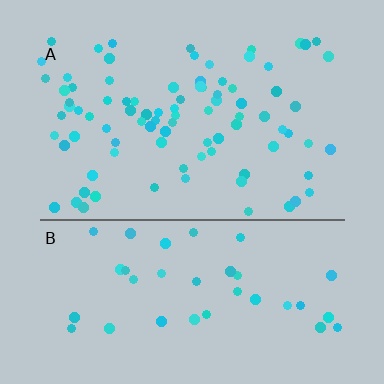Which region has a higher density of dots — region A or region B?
A (the top).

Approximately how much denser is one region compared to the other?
Approximately 2.3× — region A over region B.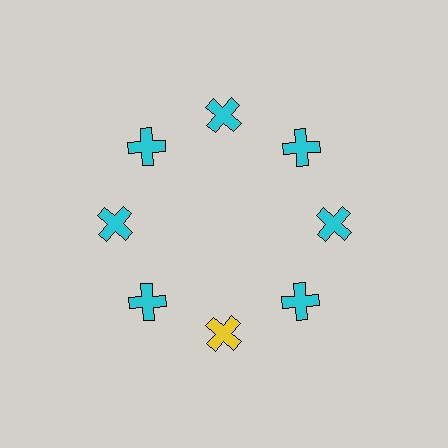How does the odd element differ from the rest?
It has a different color: yellow instead of cyan.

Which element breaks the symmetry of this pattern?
The yellow cross at roughly the 6 o'clock position breaks the symmetry. All other shapes are cyan crosses.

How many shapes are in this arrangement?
There are 8 shapes arranged in a ring pattern.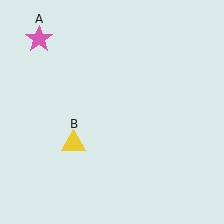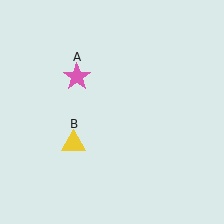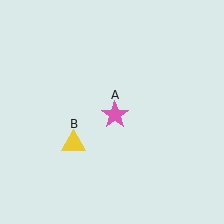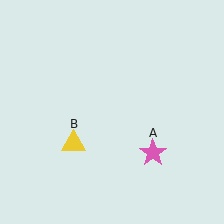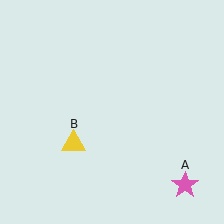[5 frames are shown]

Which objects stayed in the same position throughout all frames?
Yellow triangle (object B) remained stationary.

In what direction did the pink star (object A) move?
The pink star (object A) moved down and to the right.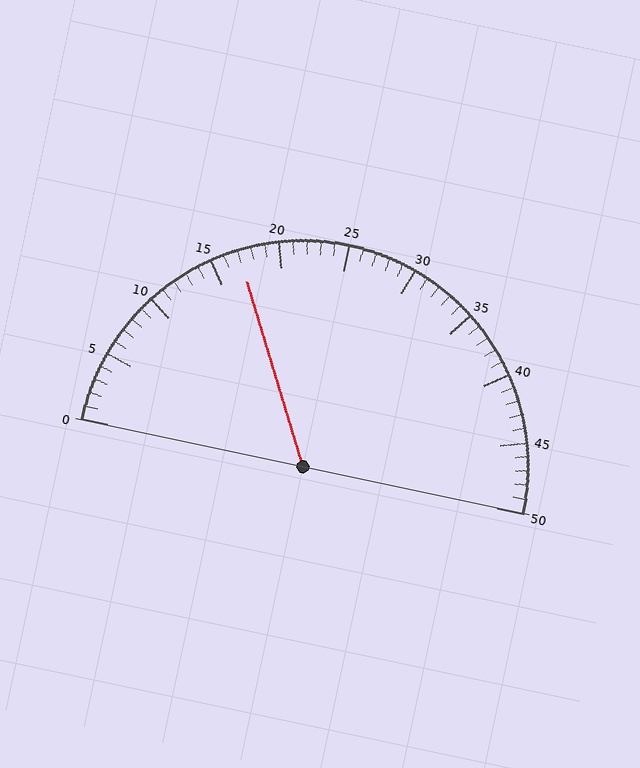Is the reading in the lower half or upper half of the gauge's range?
The reading is in the lower half of the range (0 to 50).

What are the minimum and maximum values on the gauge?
The gauge ranges from 0 to 50.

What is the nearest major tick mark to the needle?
The nearest major tick mark is 15.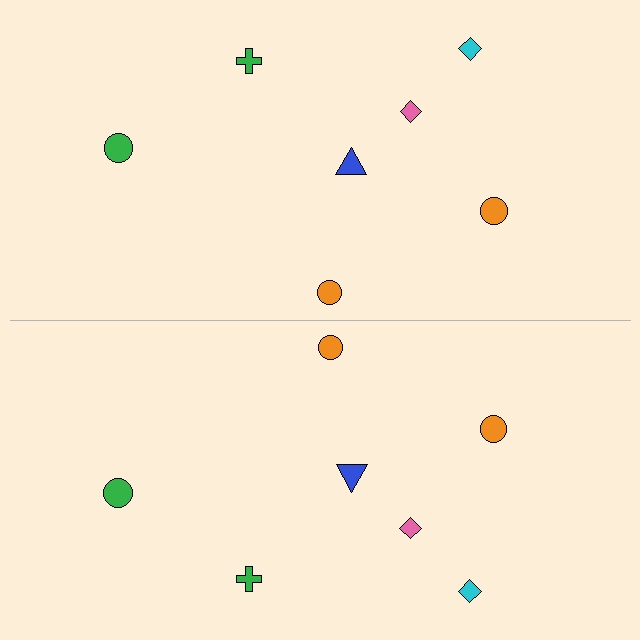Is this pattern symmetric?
Yes, this pattern has bilateral (reflection) symmetry.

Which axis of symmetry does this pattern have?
The pattern has a horizontal axis of symmetry running through the center of the image.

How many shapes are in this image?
There are 14 shapes in this image.